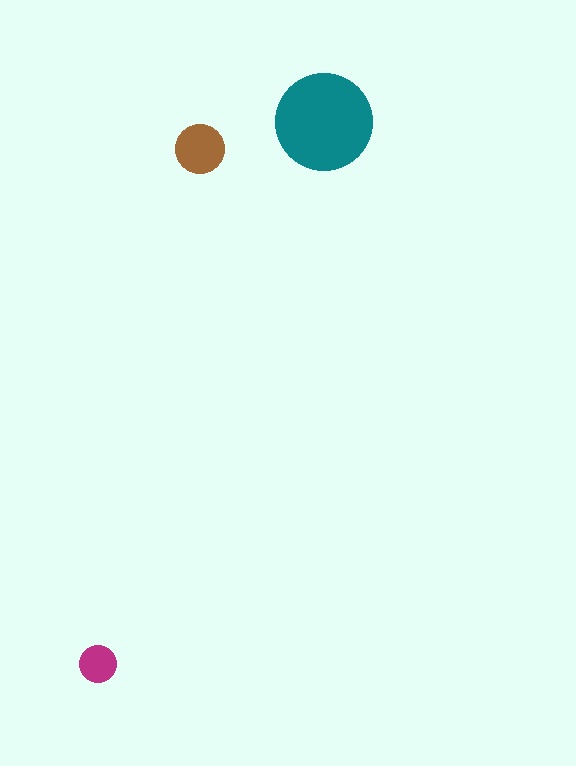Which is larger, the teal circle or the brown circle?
The teal one.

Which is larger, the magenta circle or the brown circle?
The brown one.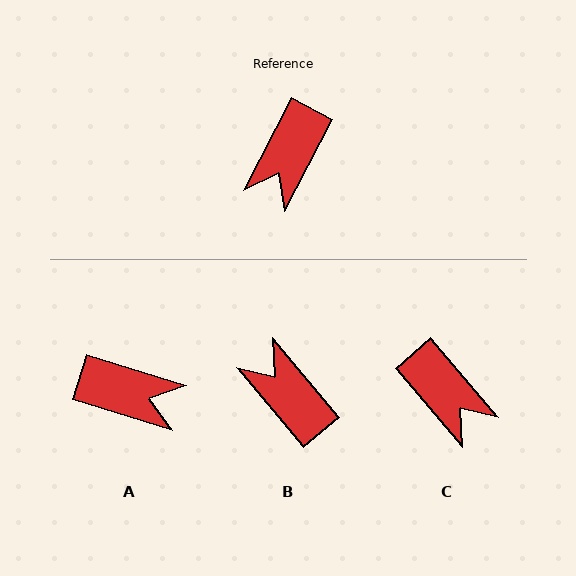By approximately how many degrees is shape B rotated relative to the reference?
Approximately 113 degrees clockwise.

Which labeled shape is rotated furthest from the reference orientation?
B, about 113 degrees away.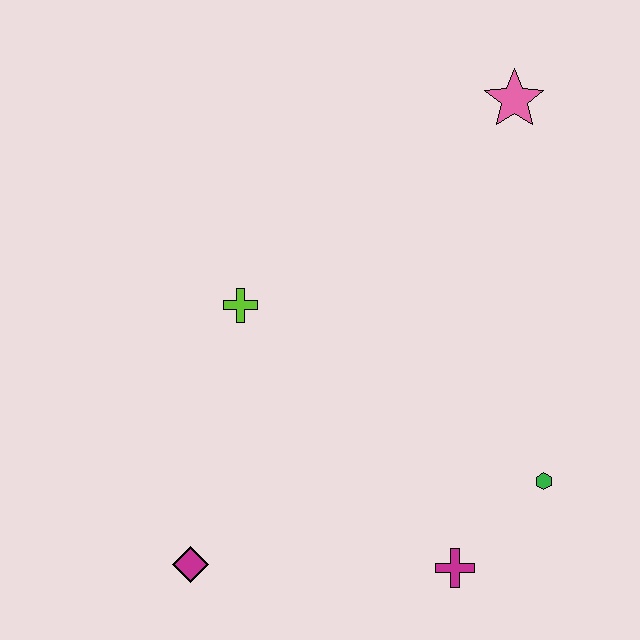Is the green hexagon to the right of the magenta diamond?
Yes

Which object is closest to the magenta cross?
The green hexagon is closest to the magenta cross.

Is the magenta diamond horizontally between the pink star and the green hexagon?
No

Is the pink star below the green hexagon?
No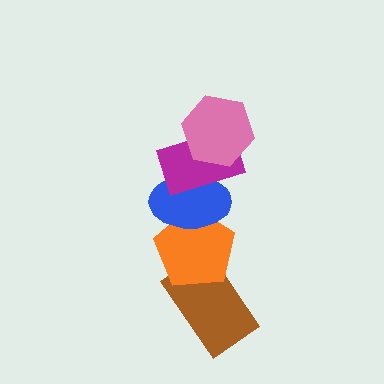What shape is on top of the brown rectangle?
The orange pentagon is on top of the brown rectangle.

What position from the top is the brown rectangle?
The brown rectangle is 5th from the top.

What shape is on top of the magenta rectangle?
The pink hexagon is on top of the magenta rectangle.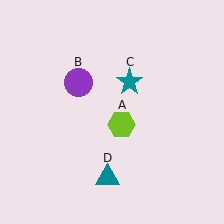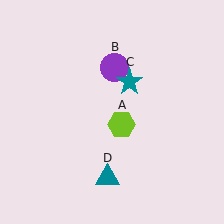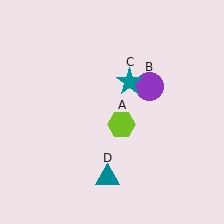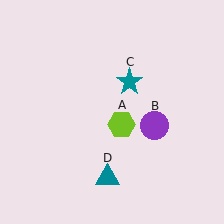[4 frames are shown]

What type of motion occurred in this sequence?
The purple circle (object B) rotated clockwise around the center of the scene.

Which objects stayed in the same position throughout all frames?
Lime hexagon (object A) and teal star (object C) and teal triangle (object D) remained stationary.